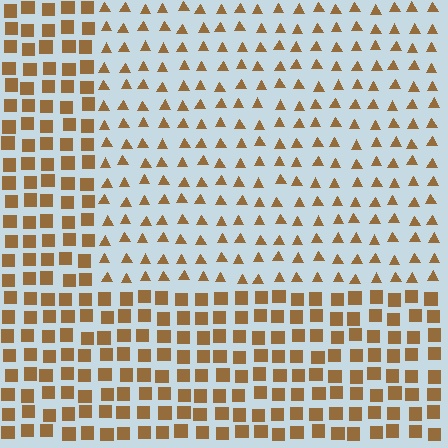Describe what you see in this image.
The image is filled with small brown elements arranged in a uniform grid. A rectangle-shaped region contains triangles, while the surrounding area contains squares. The boundary is defined purely by the change in element shape.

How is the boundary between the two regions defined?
The boundary is defined by a change in element shape: triangles inside vs. squares outside. All elements share the same color and spacing.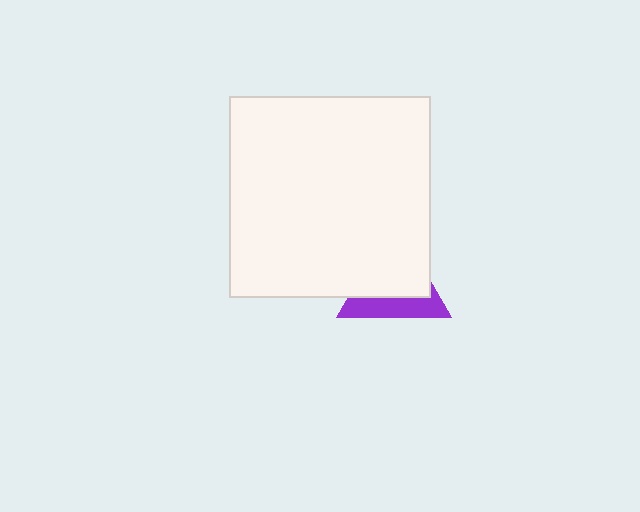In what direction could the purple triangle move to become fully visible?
The purple triangle could move toward the lower-right. That would shift it out from behind the white square entirely.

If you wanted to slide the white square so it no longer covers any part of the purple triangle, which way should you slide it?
Slide it toward the upper-left — that is the most direct way to separate the two shapes.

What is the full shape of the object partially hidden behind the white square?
The partially hidden object is a purple triangle.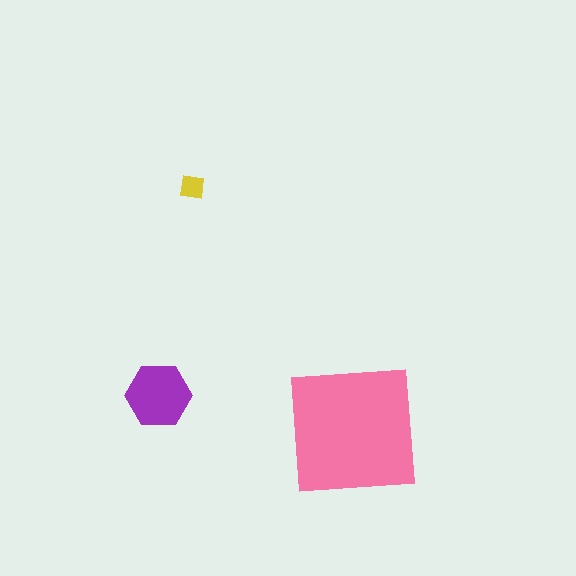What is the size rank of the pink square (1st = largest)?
1st.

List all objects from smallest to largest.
The yellow square, the purple hexagon, the pink square.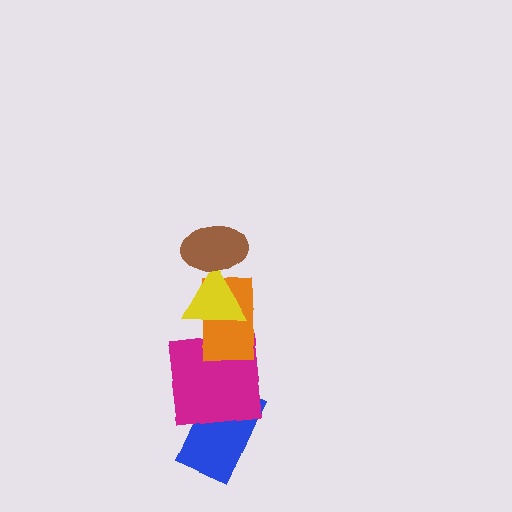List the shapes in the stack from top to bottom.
From top to bottom: the brown ellipse, the yellow triangle, the orange rectangle, the magenta square, the blue rectangle.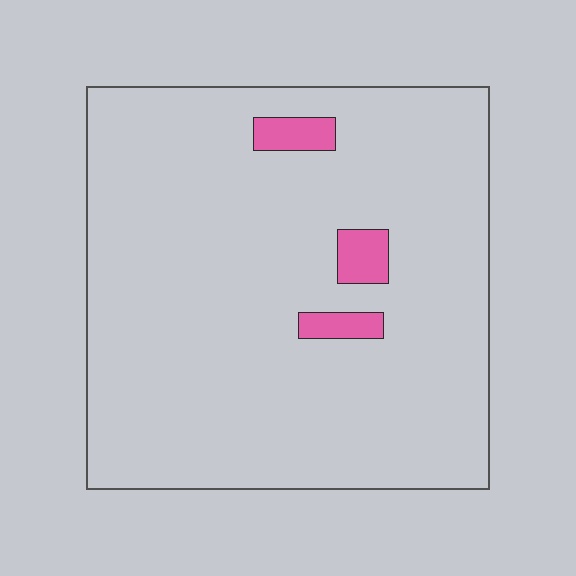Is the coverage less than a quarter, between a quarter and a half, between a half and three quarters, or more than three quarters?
Less than a quarter.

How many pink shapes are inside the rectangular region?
3.